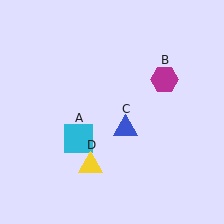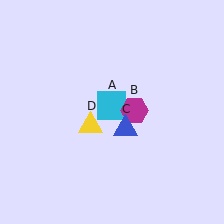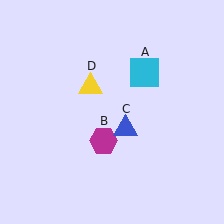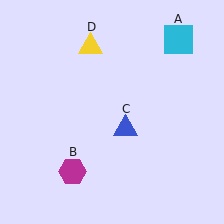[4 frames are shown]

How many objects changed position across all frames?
3 objects changed position: cyan square (object A), magenta hexagon (object B), yellow triangle (object D).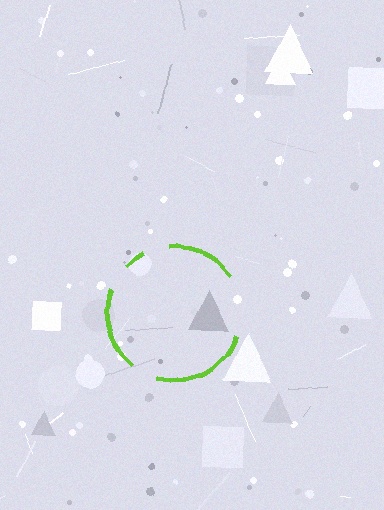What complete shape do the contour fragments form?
The contour fragments form a circle.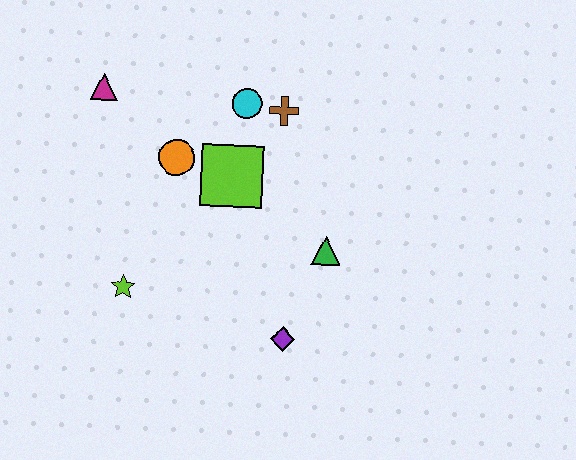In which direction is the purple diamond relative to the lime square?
The purple diamond is below the lime square.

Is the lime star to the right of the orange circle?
No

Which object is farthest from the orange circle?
The purple diamond is farthest from the orange circle.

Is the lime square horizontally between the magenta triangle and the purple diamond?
Yes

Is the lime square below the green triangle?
No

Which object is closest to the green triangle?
The purple diamond is closest to the green triangle.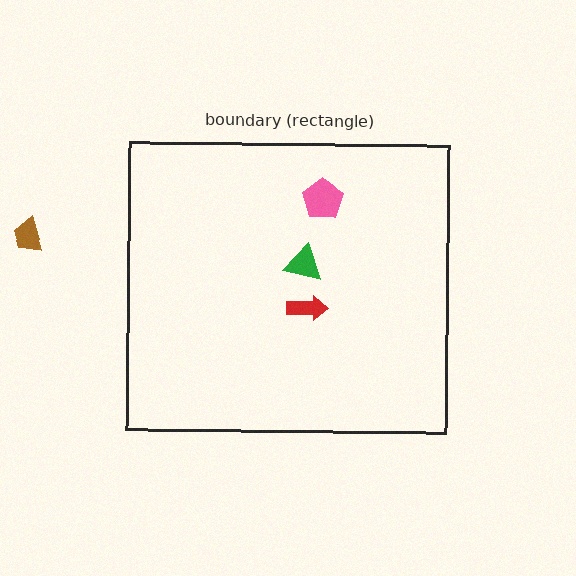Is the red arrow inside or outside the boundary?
Inside.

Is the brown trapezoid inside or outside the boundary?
Outside.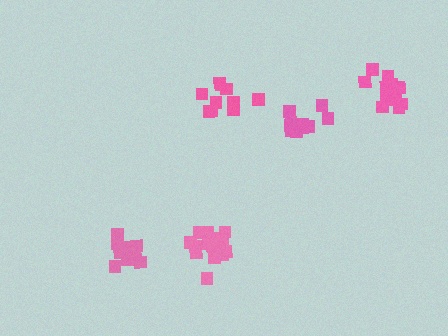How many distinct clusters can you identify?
There are 5 distinct clusters.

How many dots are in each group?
Group 1: 9 dots, Group 2: 15 dots, Group 3: 12 dots, Group 4: 10 dots, Group 5: 9 dots (55 total).